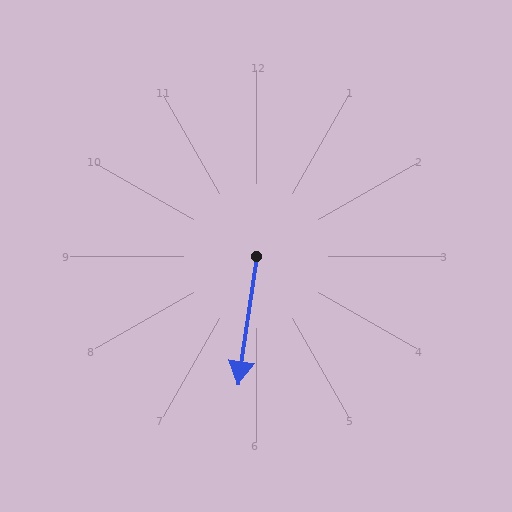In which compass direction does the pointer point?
South.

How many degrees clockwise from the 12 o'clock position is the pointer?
Approximately 188 degrees.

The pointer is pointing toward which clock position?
Roughly 6 o'clock.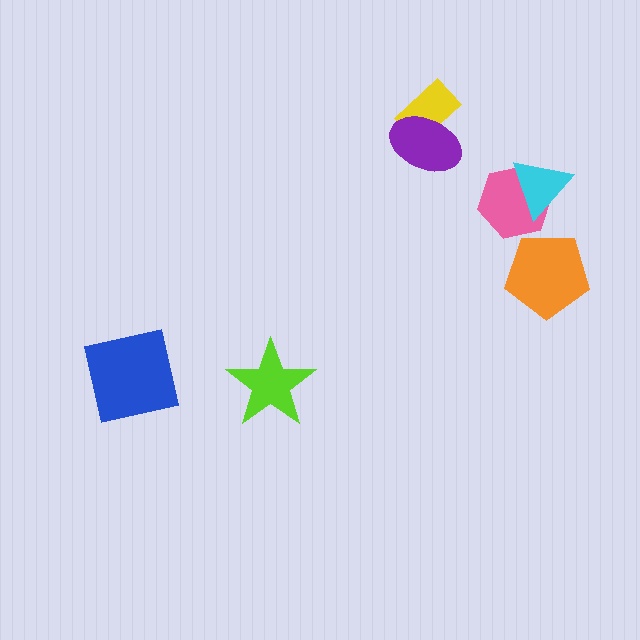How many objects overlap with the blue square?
0 objects overlap with the blue square.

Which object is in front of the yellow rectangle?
The purple ellipse is in front of the yellow rectangle.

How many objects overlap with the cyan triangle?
1 object overlaps with the cyan triangle.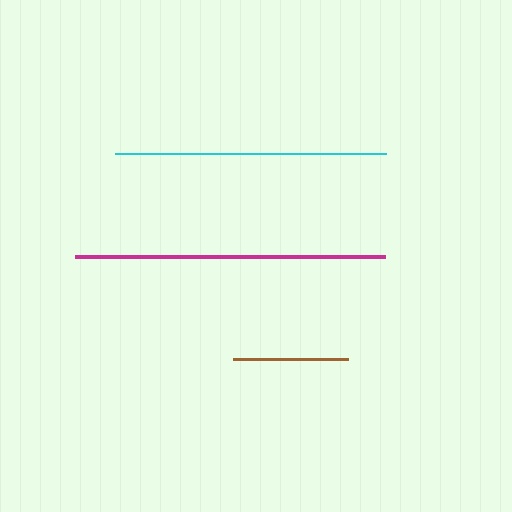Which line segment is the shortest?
The brown line is the shortest at approximately 115 pixels.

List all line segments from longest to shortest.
From longest to shortest: magenta, cyan, brown.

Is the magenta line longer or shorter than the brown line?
The magenta line is longer than the brown line.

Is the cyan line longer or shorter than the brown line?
The cyan line is longer than the brown line.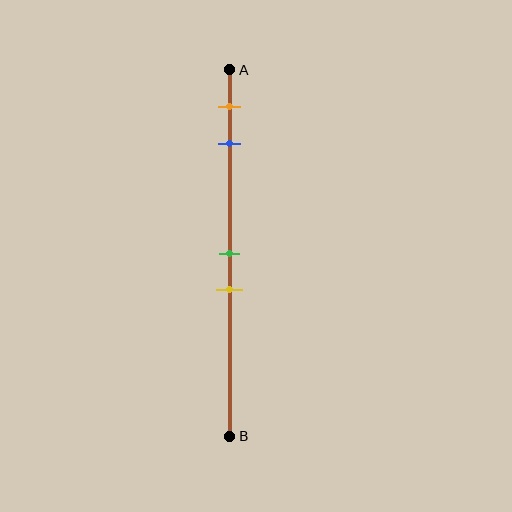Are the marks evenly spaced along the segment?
No, the marks are not evenly spaced.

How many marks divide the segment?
There are 4 marks dividing the segment.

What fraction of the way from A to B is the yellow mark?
The yellow mark is approximately 60% (0.6) of the way from A to B.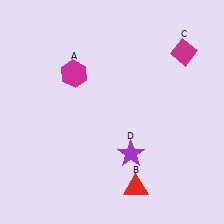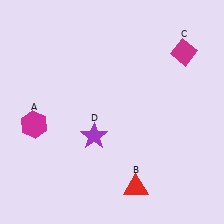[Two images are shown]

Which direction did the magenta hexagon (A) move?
The magenta hexagon (A) moved down.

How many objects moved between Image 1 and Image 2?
2 objects moved between the two images.